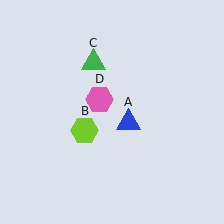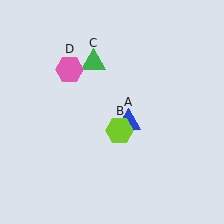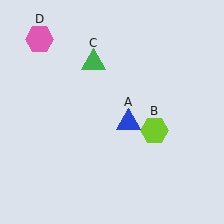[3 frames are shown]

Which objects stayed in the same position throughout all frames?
Blue triangle (object A) and green triangle (object C) remained stationary.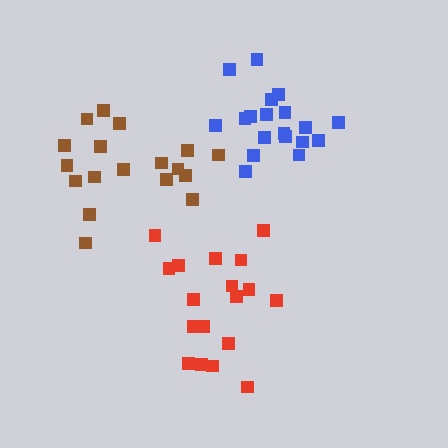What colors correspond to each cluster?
The clusters are colored: red, blue, brown.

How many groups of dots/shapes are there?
There are 3 groups.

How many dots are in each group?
Group 1: 18 dots, Group 2: 19 dots, Group 3: 18 dots (55 total).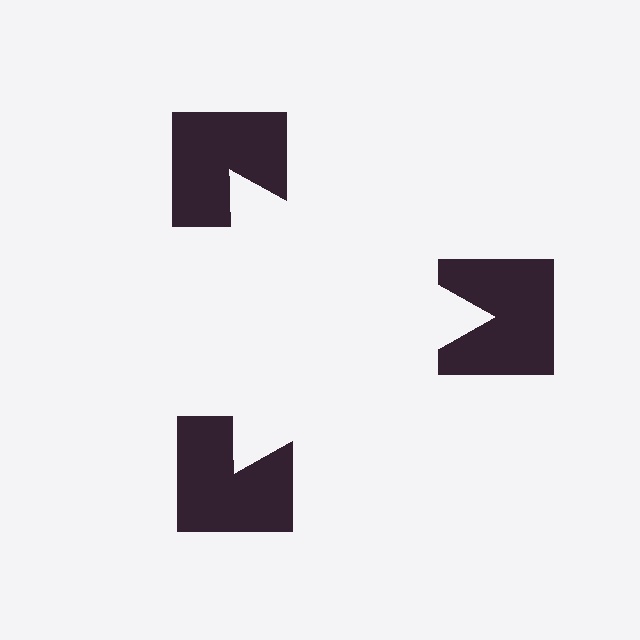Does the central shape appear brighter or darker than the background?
It typically appears slightly brighter than the background, even though no actual brightness change is drawn.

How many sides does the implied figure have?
3 sides.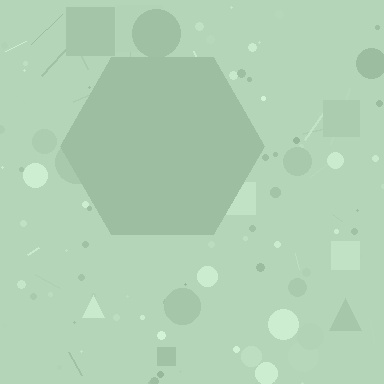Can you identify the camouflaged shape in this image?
The camouflaged shape is a hexagon.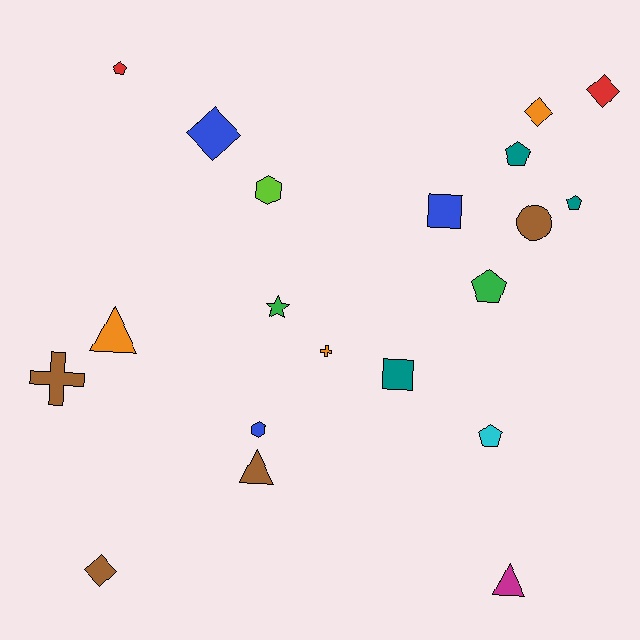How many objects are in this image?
There are 20 objects.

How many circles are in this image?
There is 1 circle.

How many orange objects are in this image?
There are 3 orange objects.